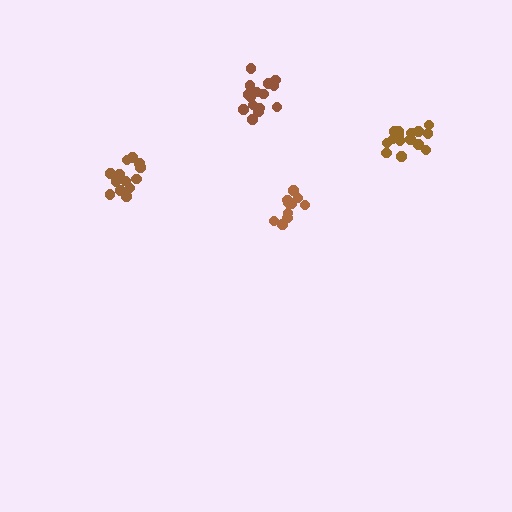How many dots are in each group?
Group 1: 14 dots, Group 2: 16 dots, Group 3: 15 dots, Group 4: 10 dots (55 total).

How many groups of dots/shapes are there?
There are 4 groups.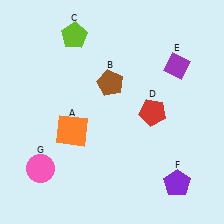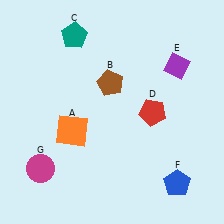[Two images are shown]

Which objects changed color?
C changed from lime to teal. F changed from purple to blue. G changed from pink to magenta.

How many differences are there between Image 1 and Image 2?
There are 3 differences between the two images.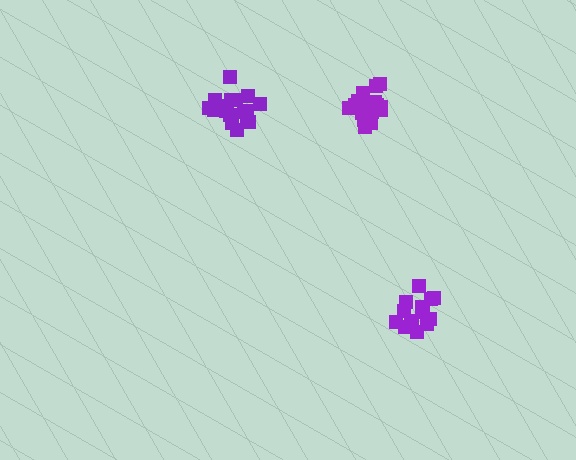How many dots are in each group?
Group 1: 19 dots, Group 2: 15 dots, Group 3: 18 dots (52 total).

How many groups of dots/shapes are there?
There are 3 groups.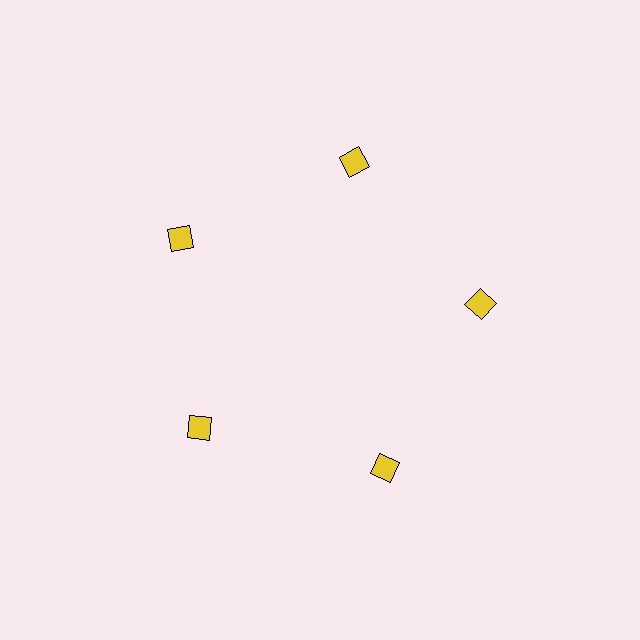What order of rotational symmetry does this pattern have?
This pattern has 5-fold rotational symmetry.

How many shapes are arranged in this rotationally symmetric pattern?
There are 5 shapes, arranged in 5 groups of 1.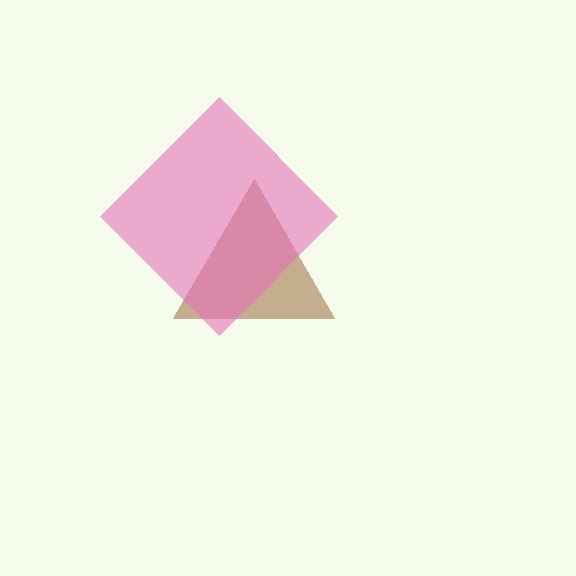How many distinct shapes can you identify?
There are 2 distinct shapes: a brown triangle, a pink diamond.